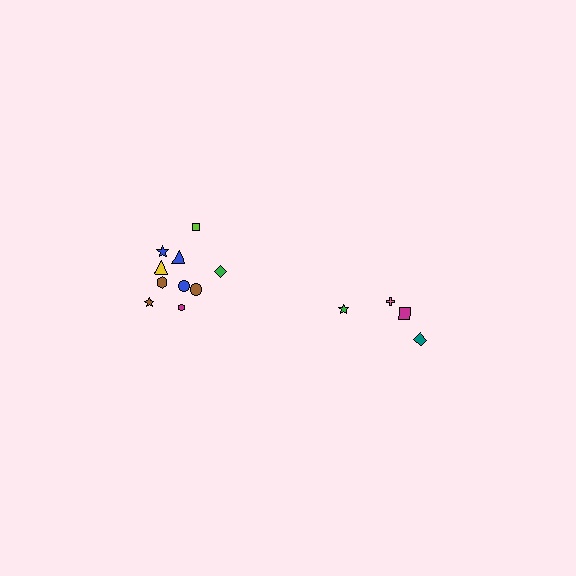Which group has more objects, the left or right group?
The left group.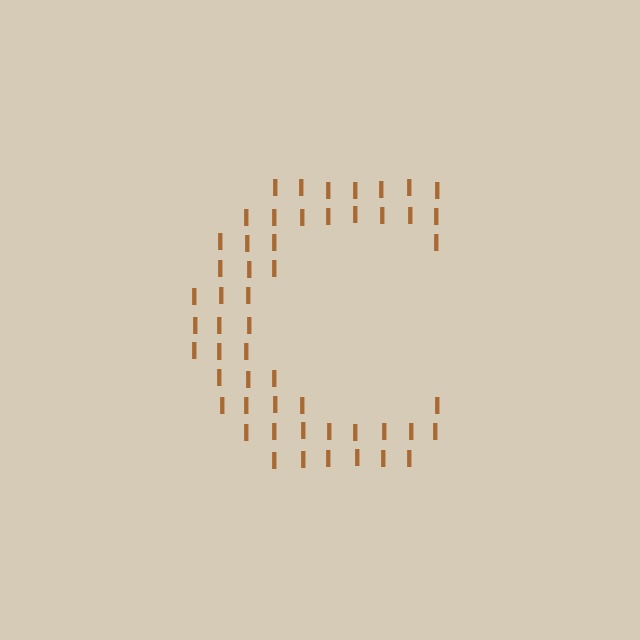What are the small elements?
The small elements are letter I's.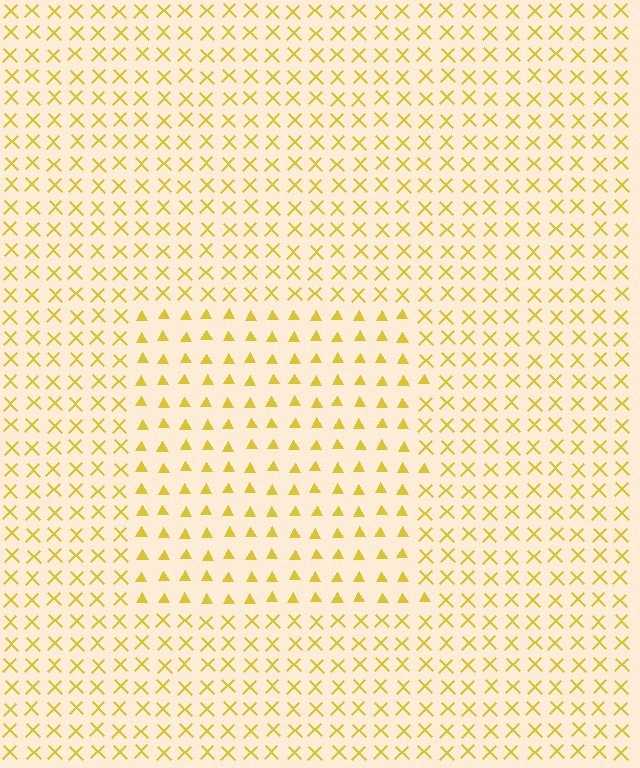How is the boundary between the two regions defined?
The boundary is defined by a change in element shape: triangles inside vs. X marks outside. All elements share the same color and spacing.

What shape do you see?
I see a rectangle.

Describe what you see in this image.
The image is filled with small yellow elements arranged in a uniform grid. A rectangle-shaped region contains triangles, while the surrounding area contains X marks. The boundary is defined purely by the change in element shape.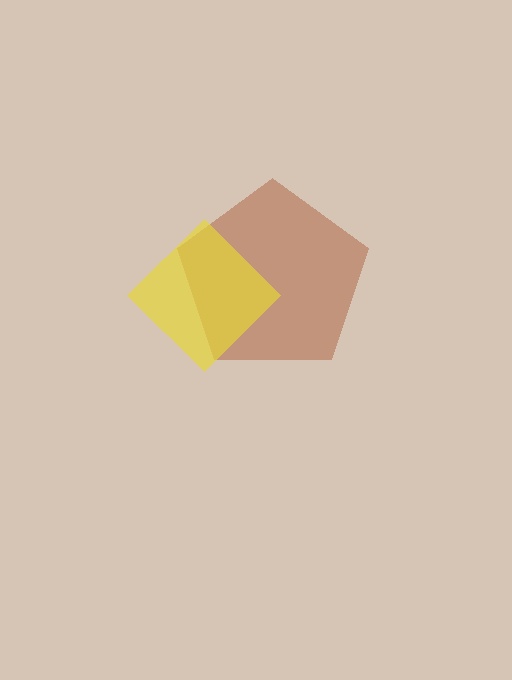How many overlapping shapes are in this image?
There are 2 overlapping shapes in the image.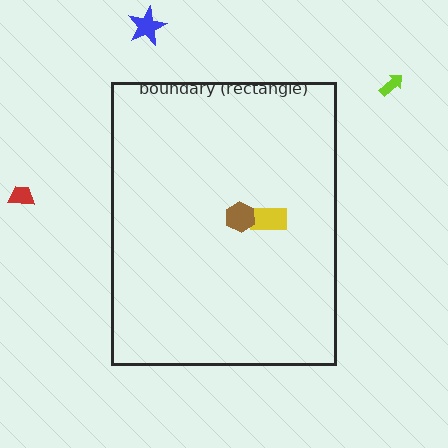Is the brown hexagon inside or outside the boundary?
Inside.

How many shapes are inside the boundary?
2 inside, 3 outside.